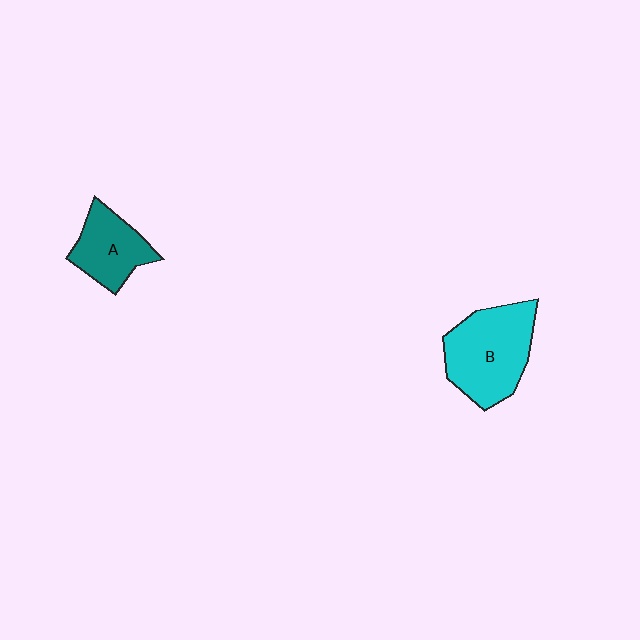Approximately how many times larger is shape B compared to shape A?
Approximately 1.6 times.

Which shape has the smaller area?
Shape A (teal).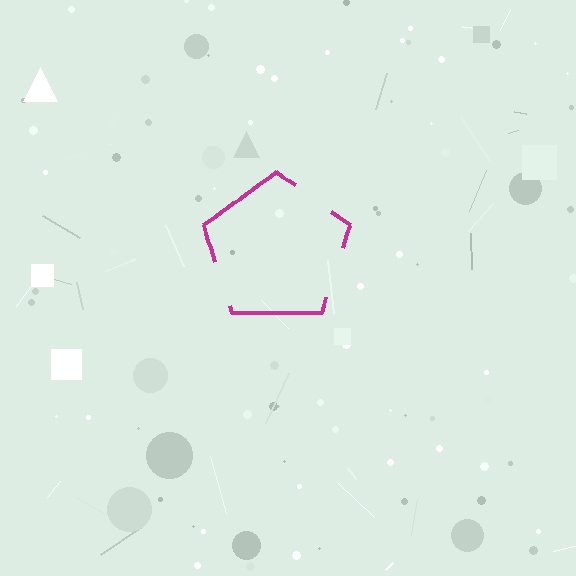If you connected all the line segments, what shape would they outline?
They would outline a pentagon.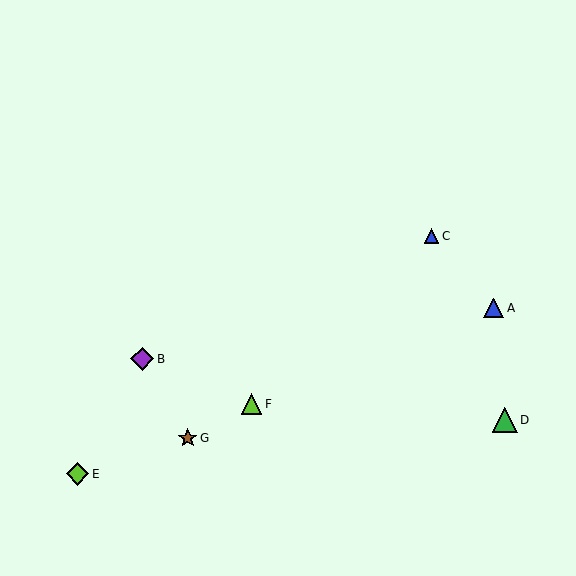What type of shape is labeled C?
Shape C is a blue triangle.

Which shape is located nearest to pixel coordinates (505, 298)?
The blue triangle (labeled A) at (494, 308) is nearest to that location.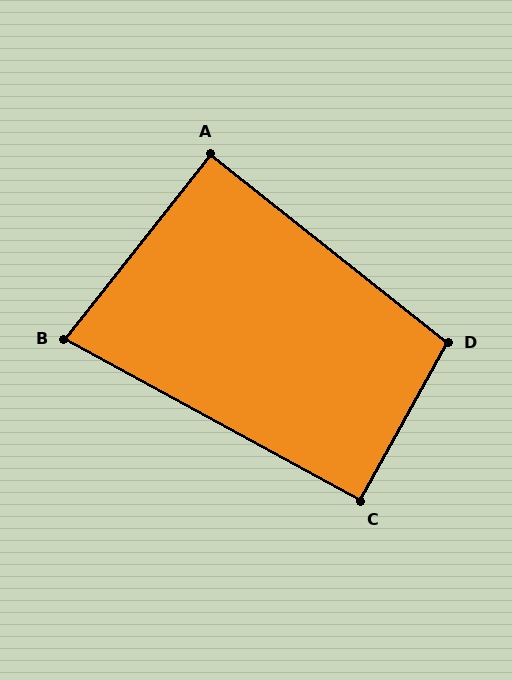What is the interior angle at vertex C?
Approximately 90 degrees (approximately right).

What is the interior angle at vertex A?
Approximately 90 degrees (approximately right).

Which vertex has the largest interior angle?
D, at approximately 100 degrees.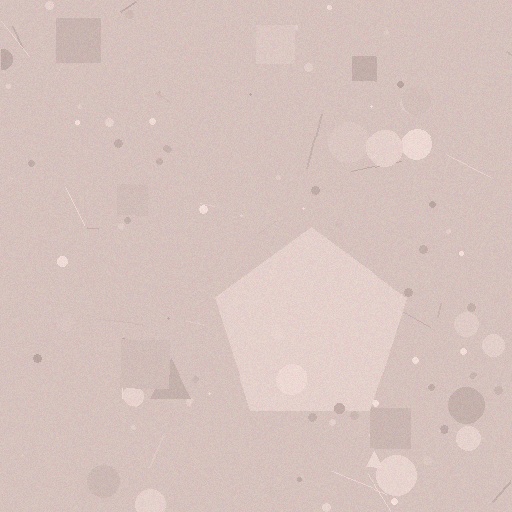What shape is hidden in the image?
A pentagon is hidden in the image.